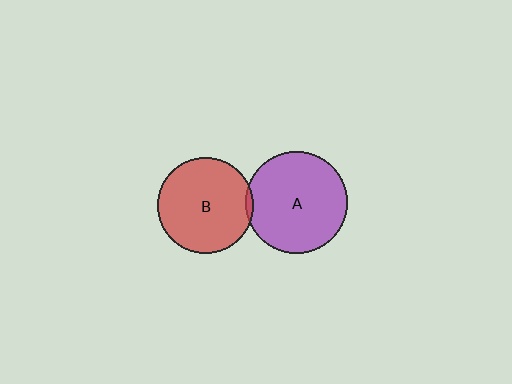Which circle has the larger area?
Circle A (purple).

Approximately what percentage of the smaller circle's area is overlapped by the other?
Approximately 5%.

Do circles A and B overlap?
Yes.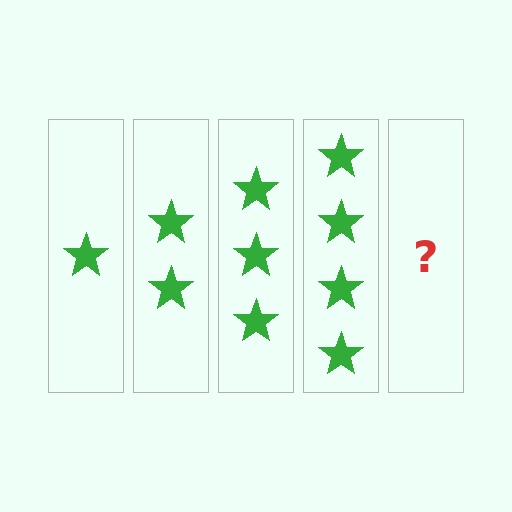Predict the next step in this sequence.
The next step is 5 stars.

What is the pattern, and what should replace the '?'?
The pattern is that each step adds one more star. The '?' should be 5 stars.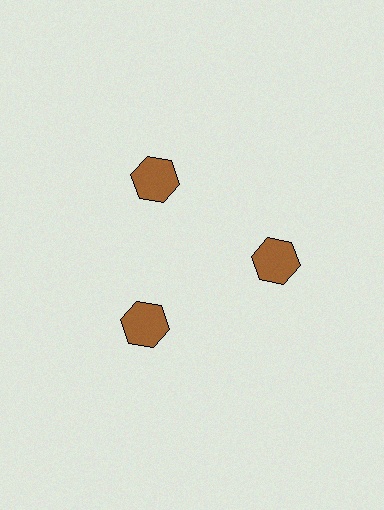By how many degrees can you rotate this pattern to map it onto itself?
The pattern maps onto itself every 120 degrees of rotation.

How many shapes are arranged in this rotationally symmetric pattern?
There are 3 shapes, arranged in 3 groups of 1.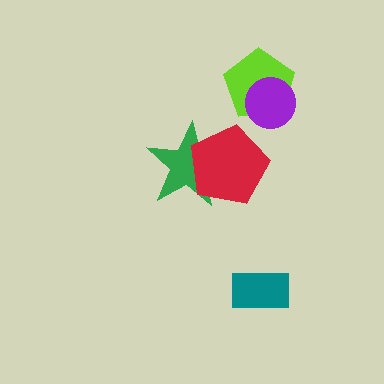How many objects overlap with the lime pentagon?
1 object overlaps with the lime pentagon.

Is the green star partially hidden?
Yes, it is partially covered by another shape.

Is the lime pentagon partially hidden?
Yes, it is partially covered by another shape.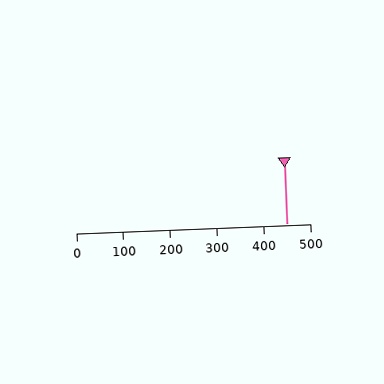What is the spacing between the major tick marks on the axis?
The major ticks are spaced 100 apart.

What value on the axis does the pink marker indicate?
The marker indicates approximately 450.